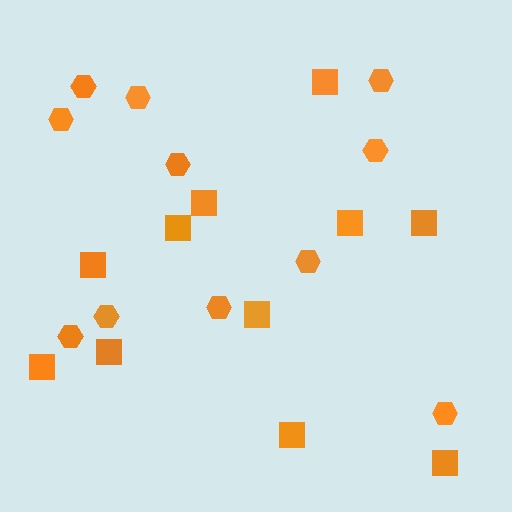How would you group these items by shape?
There are 2 groups: one group of hexagons (11) and one group of squares (11).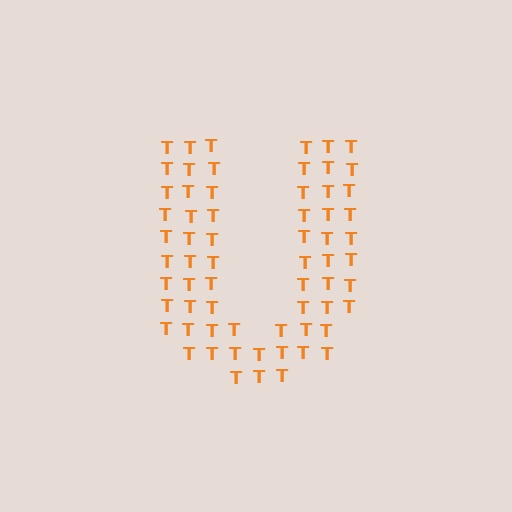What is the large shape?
The large shape is the letter U.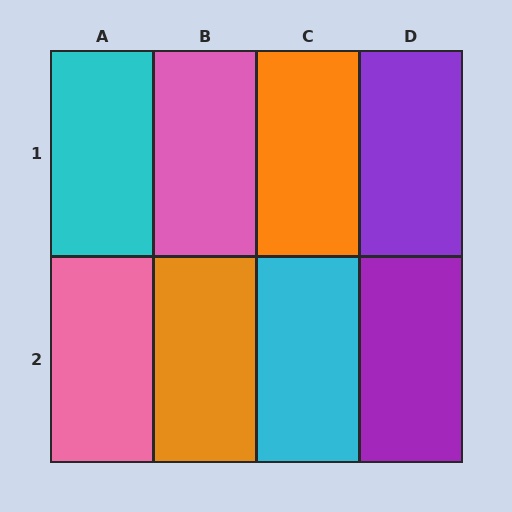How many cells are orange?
2 cells are orange.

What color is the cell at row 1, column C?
Orange.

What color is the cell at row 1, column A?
Cyan.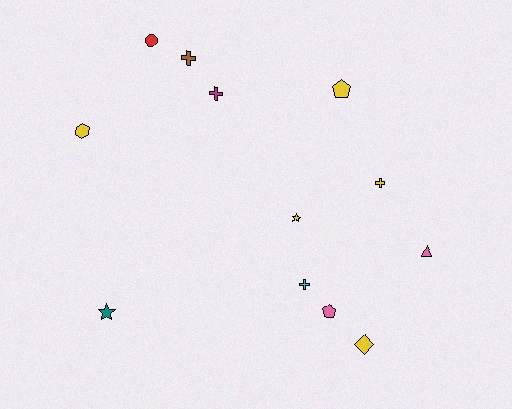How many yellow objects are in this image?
There are 5 yellow objects.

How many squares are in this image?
There are no squares.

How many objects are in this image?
There are 12 objects.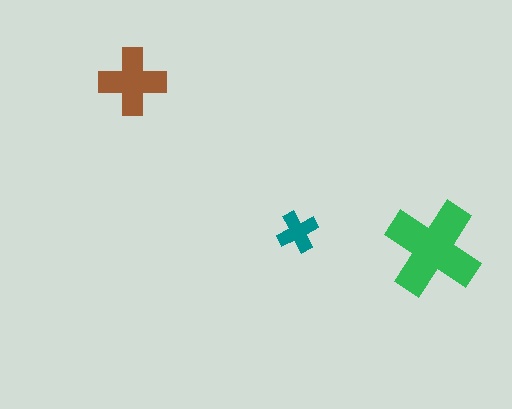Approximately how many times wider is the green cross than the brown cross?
About 1.5 times wider.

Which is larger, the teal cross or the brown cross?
The brown one.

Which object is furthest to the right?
The green cross is rightmost.